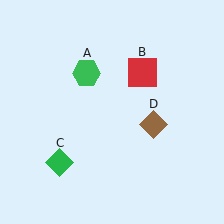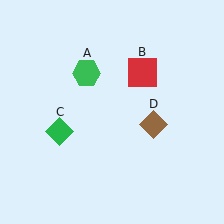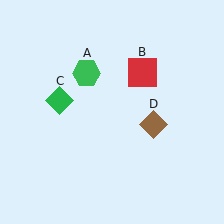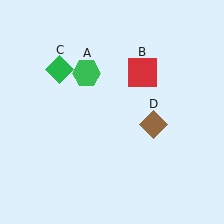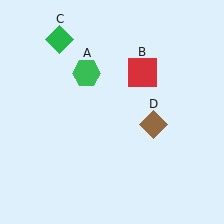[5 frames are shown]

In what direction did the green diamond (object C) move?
The green diamond (object C) moved up.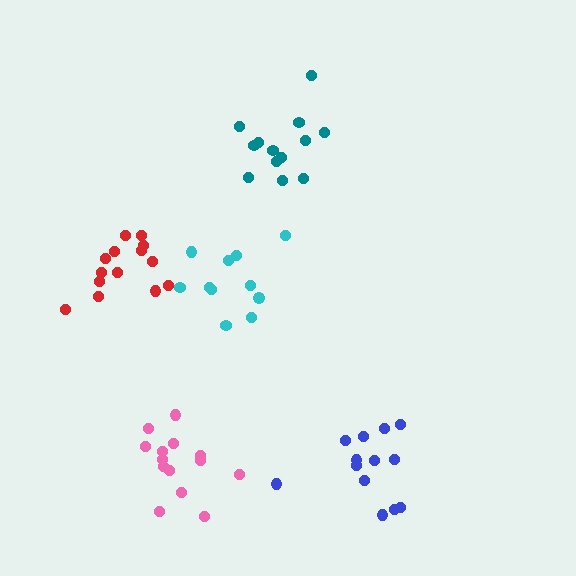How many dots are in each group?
Group 1: 14 dots, Group 2: 14 dots, Group 3: 11 dots, Group 4: 13 dots, Group 5: 13 dots (65 total).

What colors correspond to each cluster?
The clusters are colored: red, pink, cyan, blue, teal.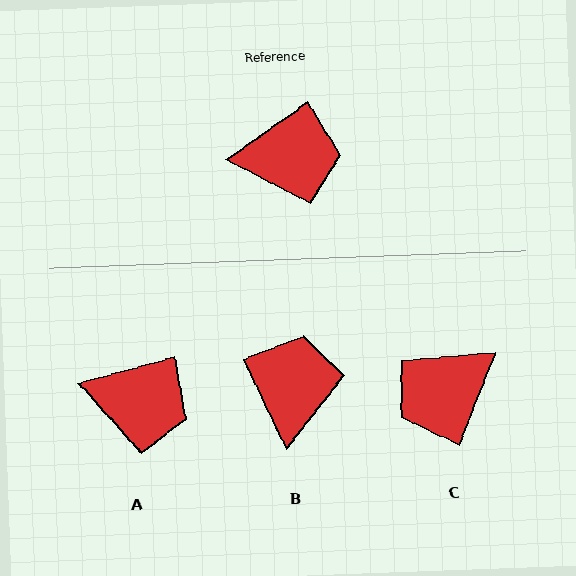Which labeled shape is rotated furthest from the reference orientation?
C, about 147 degrees away.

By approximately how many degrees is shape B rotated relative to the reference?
Approximately 80 degrees counter-clockwise.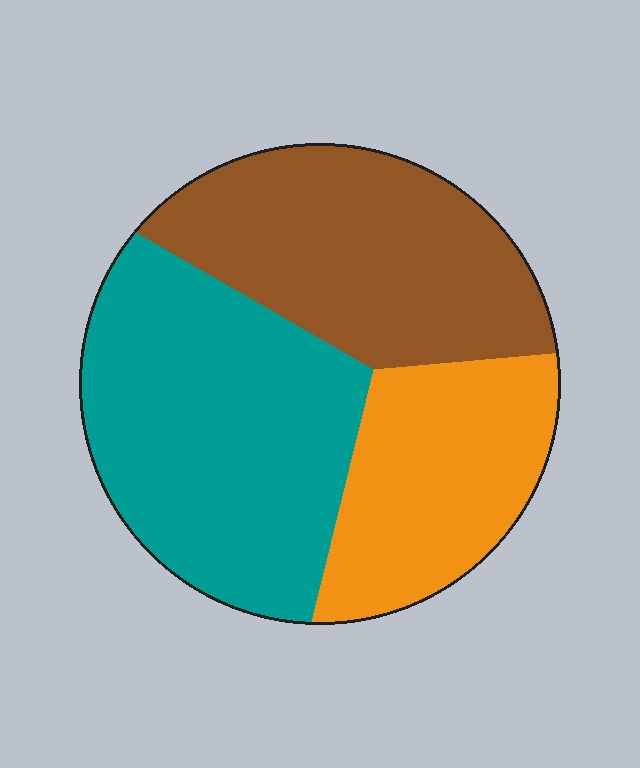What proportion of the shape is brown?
Brown covers 34% of the shape.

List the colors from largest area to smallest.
From largest to smallest: teal, brown, orange.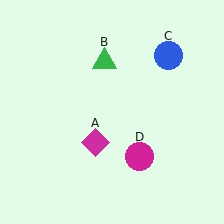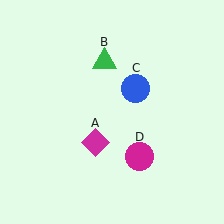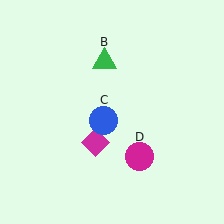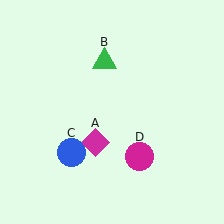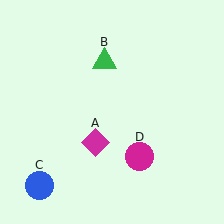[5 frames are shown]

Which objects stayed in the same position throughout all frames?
Magenta diamond (object A) and green triangle (object B) and magenta circle (object D) remained stationary.